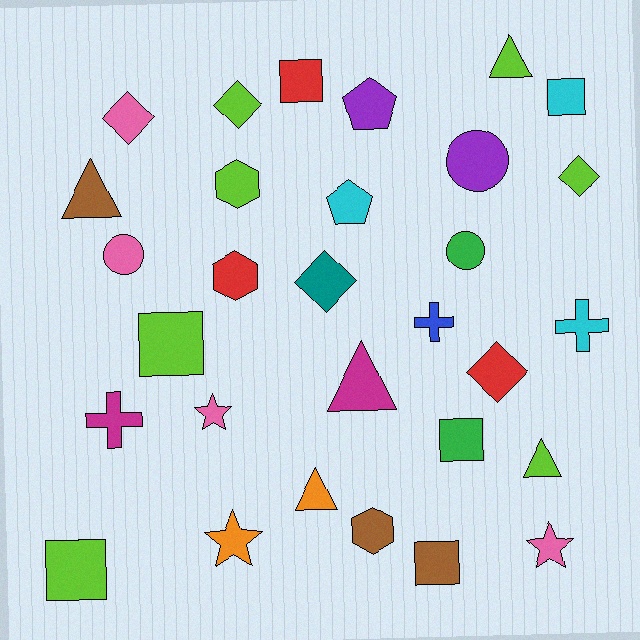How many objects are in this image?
There are 30 objects.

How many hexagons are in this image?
There are 3 hexagons.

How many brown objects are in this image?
There are 3 brown objects.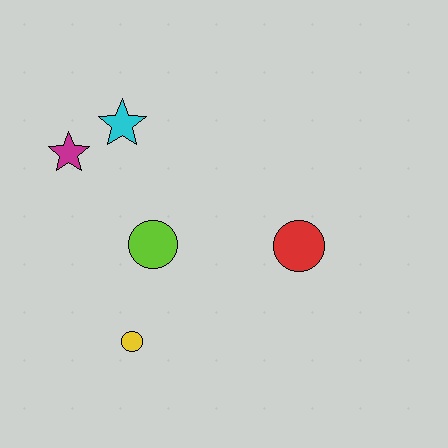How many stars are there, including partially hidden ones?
There are 2 stars.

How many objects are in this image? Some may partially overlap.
There are 5 objects.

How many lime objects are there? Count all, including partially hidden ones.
There is 1 lime object.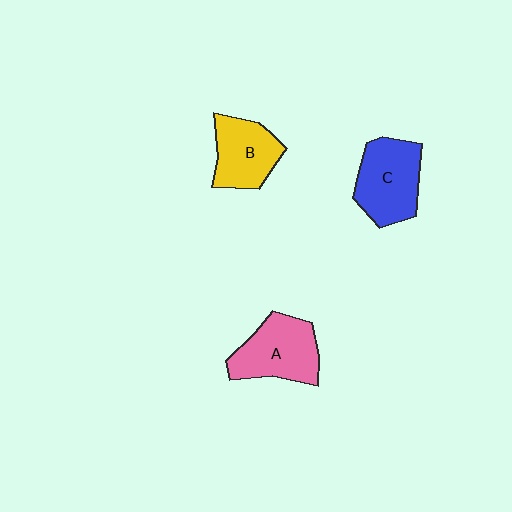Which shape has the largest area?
Shape C (blue).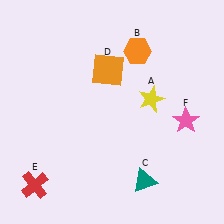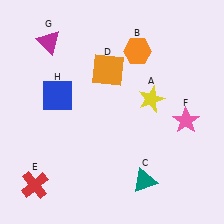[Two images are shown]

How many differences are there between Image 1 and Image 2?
There are 2 differences between the two images.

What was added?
A magenta triangle (G), a blue square (H) were added in Image 2.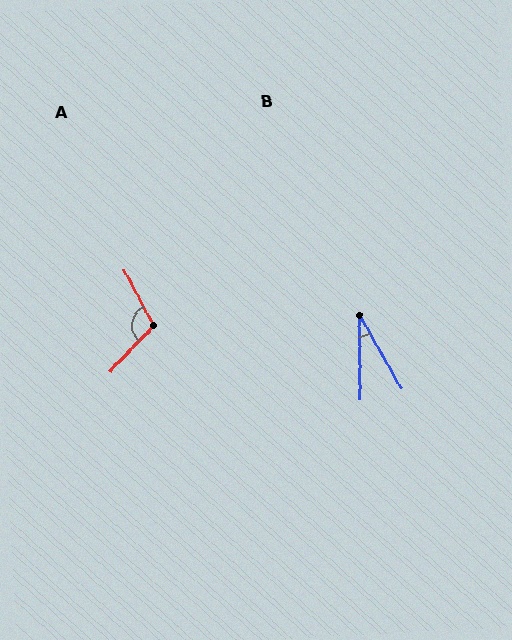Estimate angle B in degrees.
Approximately 29 degrees.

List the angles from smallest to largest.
B (29°), A (109°).